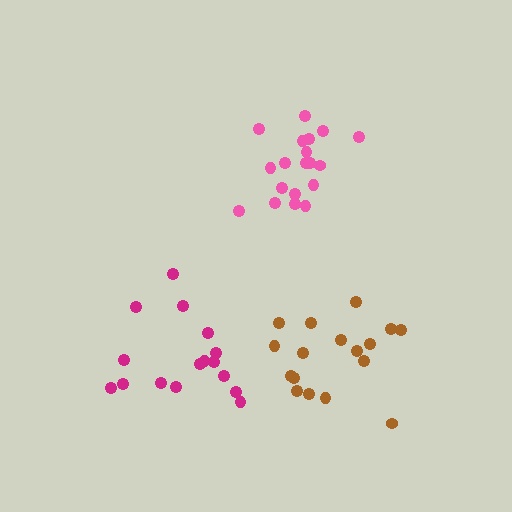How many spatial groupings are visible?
There are 3 spatial groupings.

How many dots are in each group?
Group 1: 19 dots, Group 2: 16 dots, Group 3: 17 dots (52 total).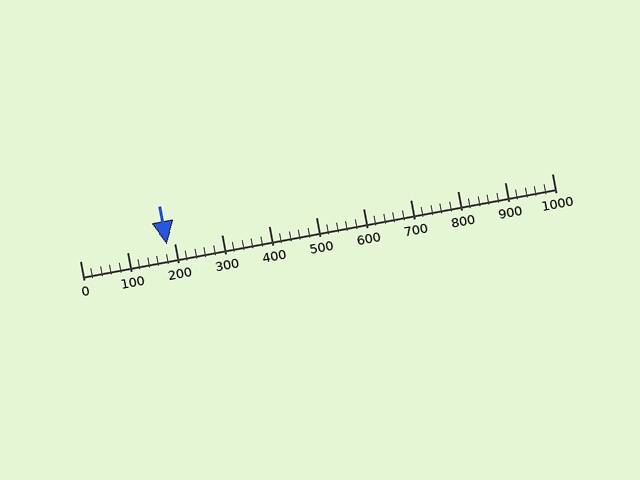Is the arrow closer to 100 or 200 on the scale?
The arrow is closer to 200.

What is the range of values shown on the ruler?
The ruler shows values from 0 to 1000.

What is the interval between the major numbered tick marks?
The major tick marks are spaced 100 units apart.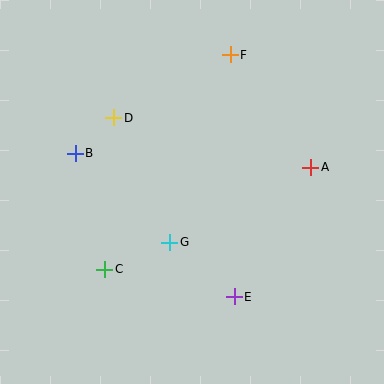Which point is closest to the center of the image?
Point G at (170, 242) is closest to the center.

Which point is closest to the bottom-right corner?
Point E is closest to the bottom-right corner.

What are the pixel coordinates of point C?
Point C is at (105, 269).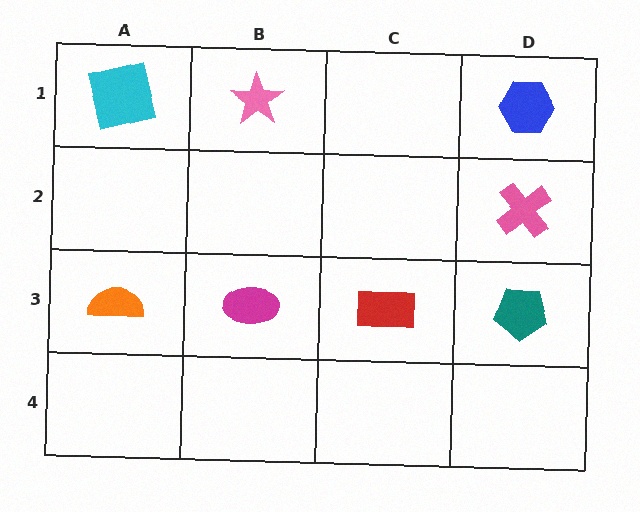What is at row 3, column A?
An orange semicircle.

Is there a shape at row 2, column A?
No, that cell is empty.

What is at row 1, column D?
A blue hexagon.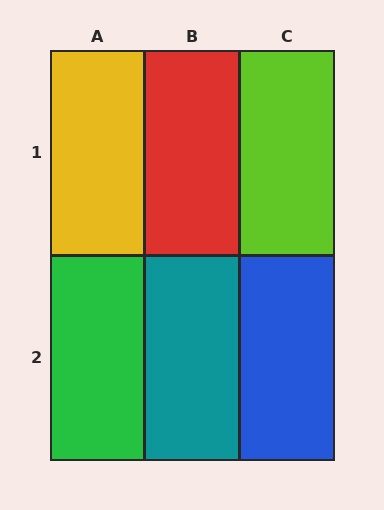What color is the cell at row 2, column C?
Blue.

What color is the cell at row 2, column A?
Green.